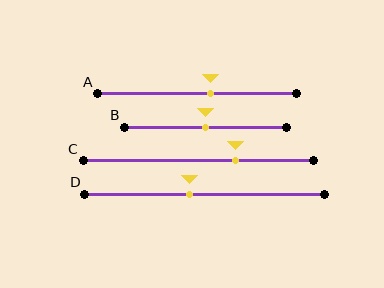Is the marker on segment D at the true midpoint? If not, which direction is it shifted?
No, the marker on segment D is shifted to the left by about 6% of the segment length.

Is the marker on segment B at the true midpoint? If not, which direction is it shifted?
Yes, the marker on segment B is at the true midpoint.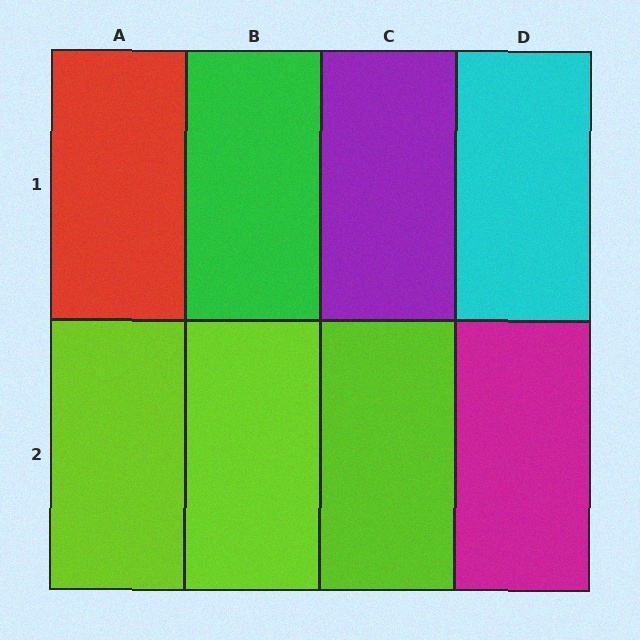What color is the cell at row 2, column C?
Lime.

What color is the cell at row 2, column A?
Lime.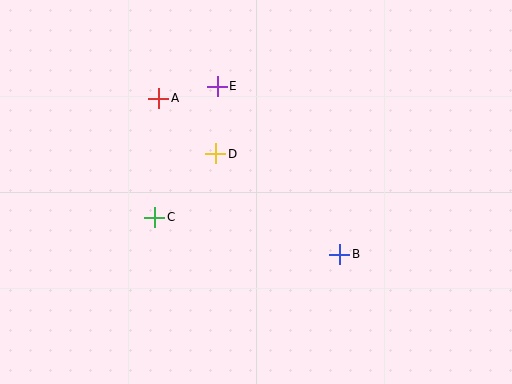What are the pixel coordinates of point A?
Point A is at (159, 98).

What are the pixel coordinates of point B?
Point B is at (340, 254).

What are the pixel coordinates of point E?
Point E is at (217, 86).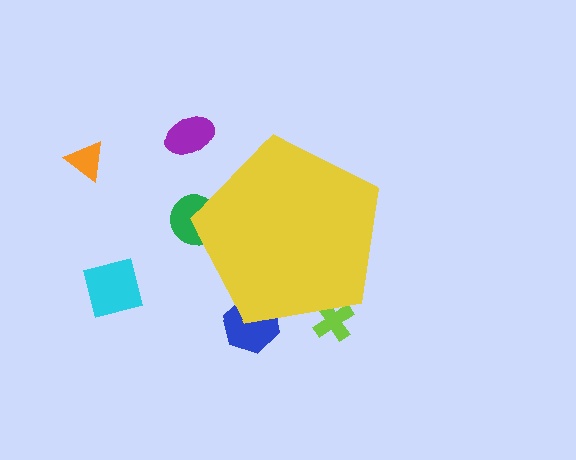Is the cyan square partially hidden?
No, the cyan square is fully visible.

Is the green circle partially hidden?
Yes, the green circle is partially hidden behind the yellow pentagon.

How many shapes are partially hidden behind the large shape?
3 shapes are partially hidden.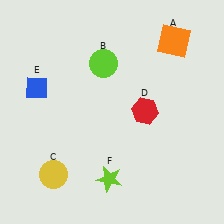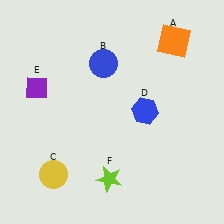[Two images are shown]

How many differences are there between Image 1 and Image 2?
There are 3 differences between the two images.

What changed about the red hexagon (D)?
In Image 1, D is red. In Image 2, it changed to blue.